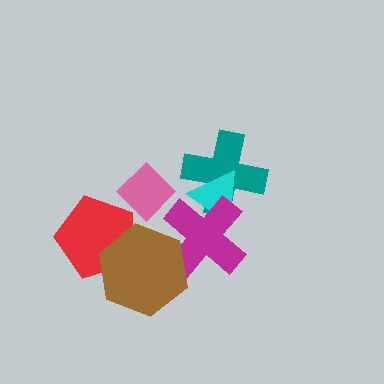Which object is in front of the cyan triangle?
The magenta cross is in front of the cyan triangle.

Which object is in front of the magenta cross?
The brown hexagon is in front of the magenta cross.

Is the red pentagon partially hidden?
Yes, it is partially covered by another shape.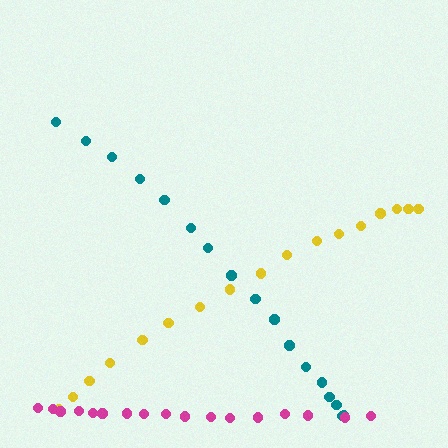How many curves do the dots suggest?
There are 3 distinct paths.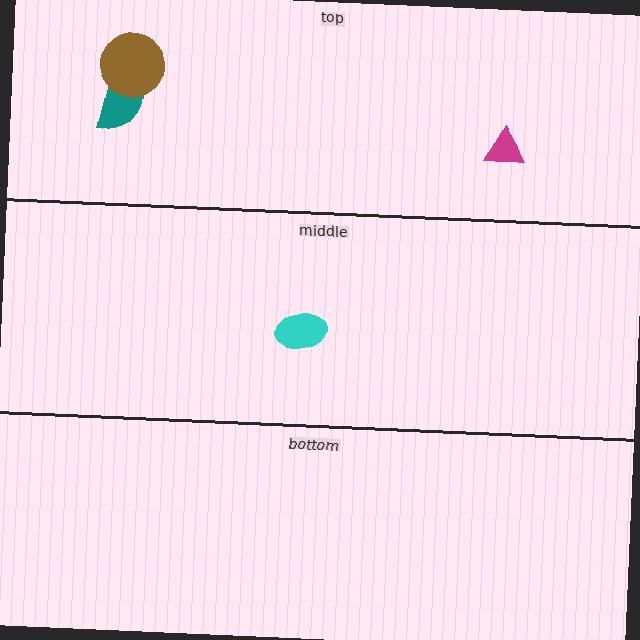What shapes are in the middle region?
The cyan ellipse.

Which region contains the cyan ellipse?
The middle region.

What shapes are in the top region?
The teal semicircle, the magenta triangle, the brown circle.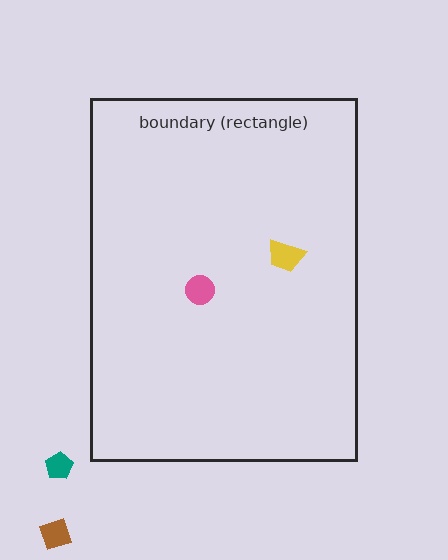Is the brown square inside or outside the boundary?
Outside.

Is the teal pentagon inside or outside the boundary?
Outside.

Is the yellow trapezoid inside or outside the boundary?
Inside.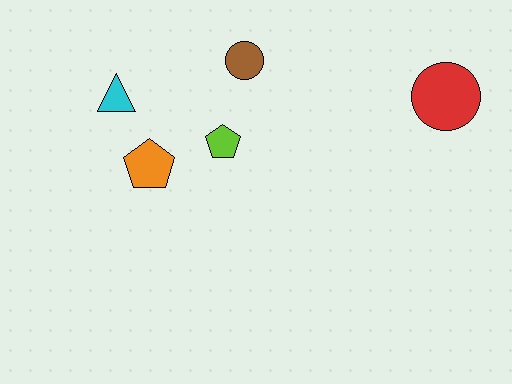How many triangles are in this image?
There is 1 triangle.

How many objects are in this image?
There are 5 objects.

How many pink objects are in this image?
There are no pink objects.